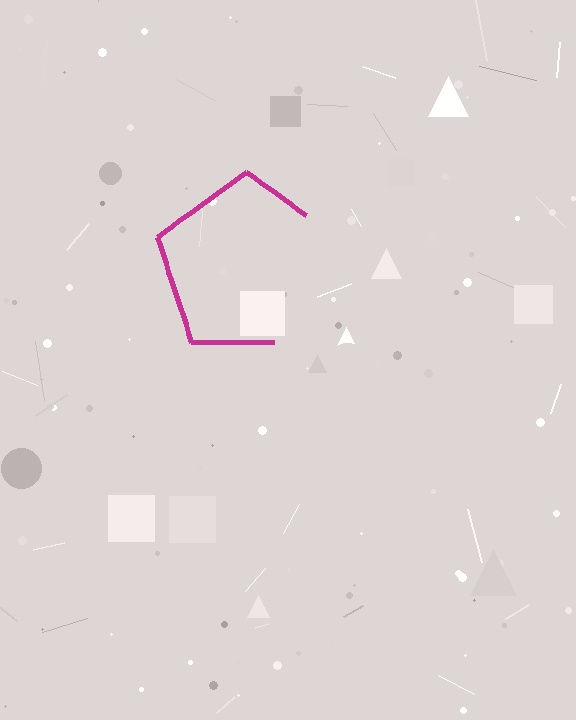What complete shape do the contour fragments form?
The contour fragments form a pentagon.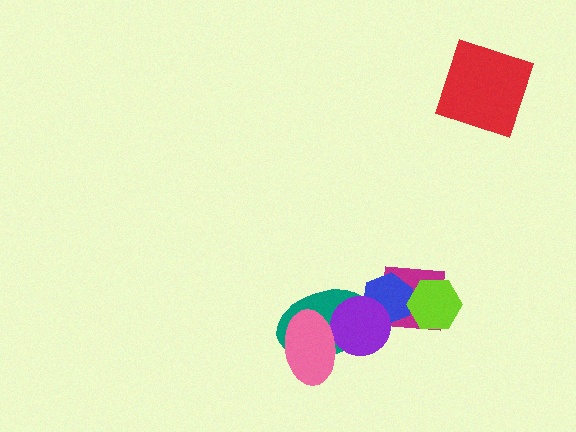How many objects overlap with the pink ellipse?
2 objects overlap with the pink ellipse.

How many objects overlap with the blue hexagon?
4 objects overlap with the blue hexagon.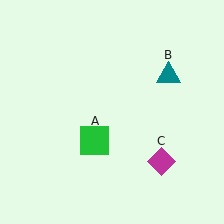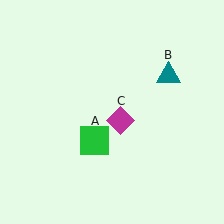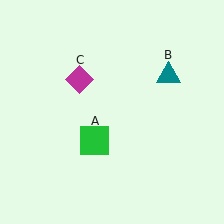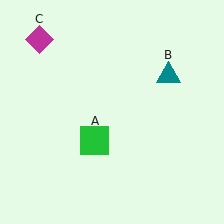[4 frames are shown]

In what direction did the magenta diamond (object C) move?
The magenta diamond (object C) moved up and to the left.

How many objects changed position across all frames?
1 object changed position: magenta diamond (object C).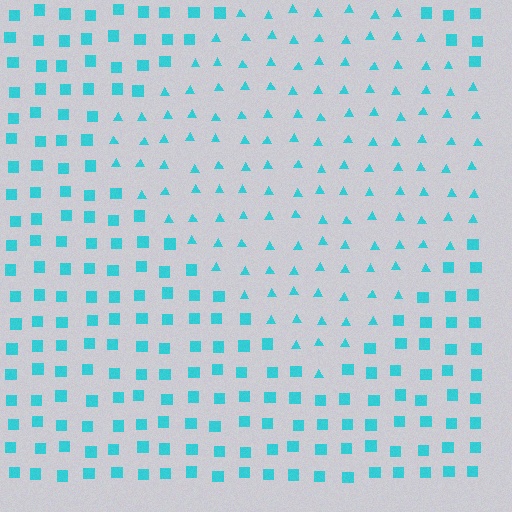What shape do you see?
I see a diamond.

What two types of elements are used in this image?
The image uses triangles inside the diamond region and squares outside it.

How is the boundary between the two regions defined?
The boundary is defined by a change in element shape: triangles inside vs. squares outside. All elements share the same color and spacing.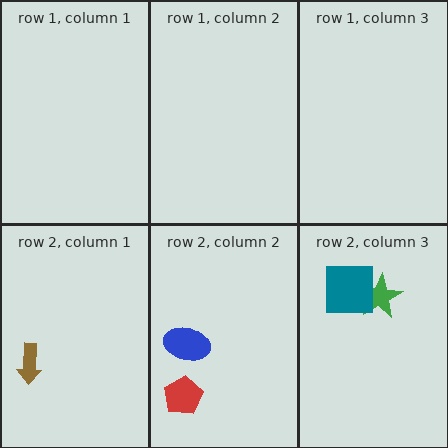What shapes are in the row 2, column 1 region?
The brown arrow.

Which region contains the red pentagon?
The row 2, column 2 region.